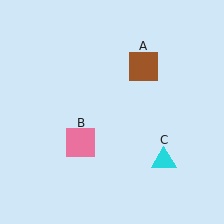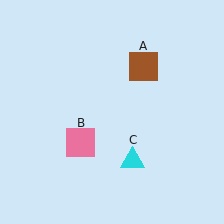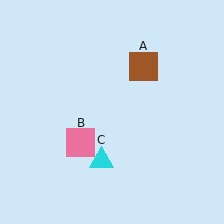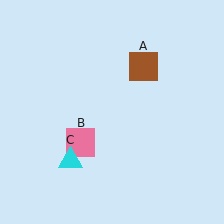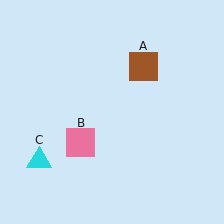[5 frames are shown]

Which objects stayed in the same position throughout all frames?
Brown square (object A) and pink square (object B) remained stationary.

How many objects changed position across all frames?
1 object changed position: cyan triangle (object C).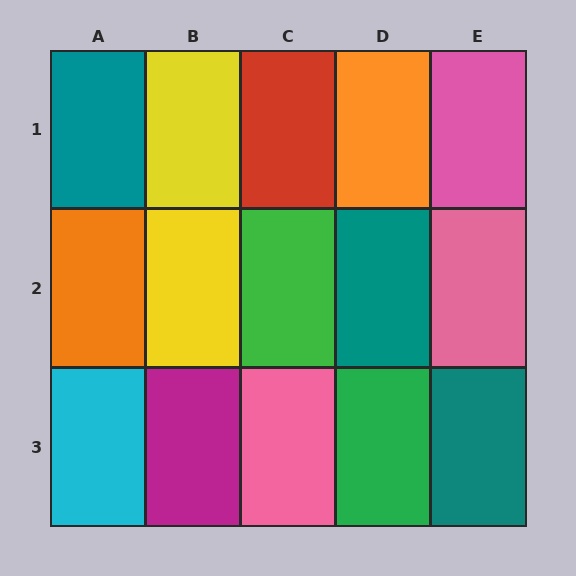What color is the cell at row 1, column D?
Orange.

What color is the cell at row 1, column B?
Yellow.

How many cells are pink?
3 cells are pink.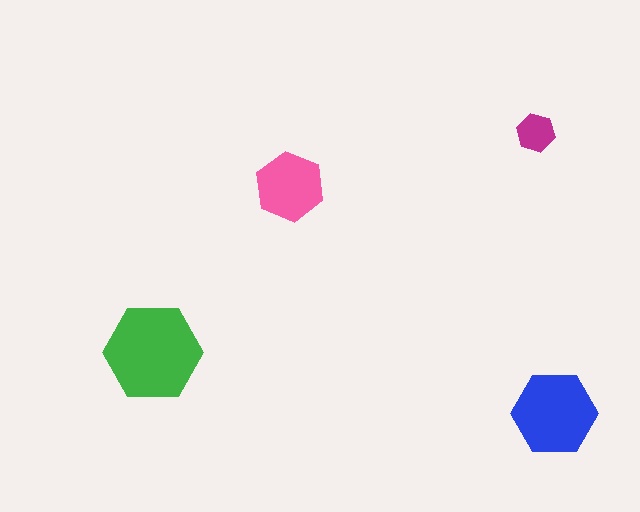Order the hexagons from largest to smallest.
the green one, the blue one, the pink one, the magenta one.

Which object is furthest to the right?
The blue hexagon is rightmost.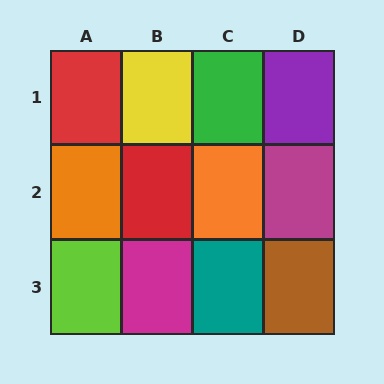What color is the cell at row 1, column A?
Red.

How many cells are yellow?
1 cell is yellow.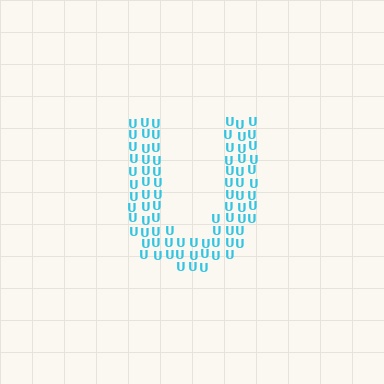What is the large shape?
The large shape is the letter U.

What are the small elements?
The small elements are letter U's.